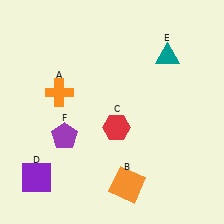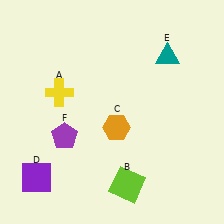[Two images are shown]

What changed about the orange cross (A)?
In Image 1, A is orange. In Image 2, it changed to yellow.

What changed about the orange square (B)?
In Image 1, B is orange. In Image 2, it changed to lime.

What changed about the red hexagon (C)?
In Image 1, C is red. In Image 2, it changed to orange.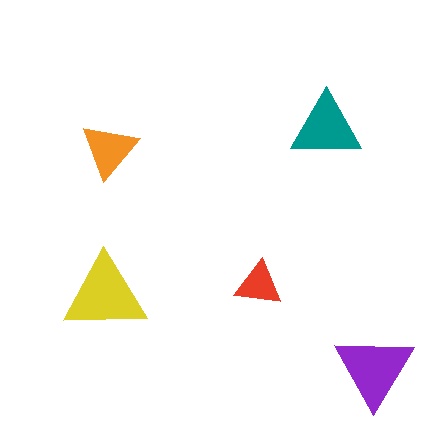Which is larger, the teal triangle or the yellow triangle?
The yellow one.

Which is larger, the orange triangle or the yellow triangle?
The yellow one.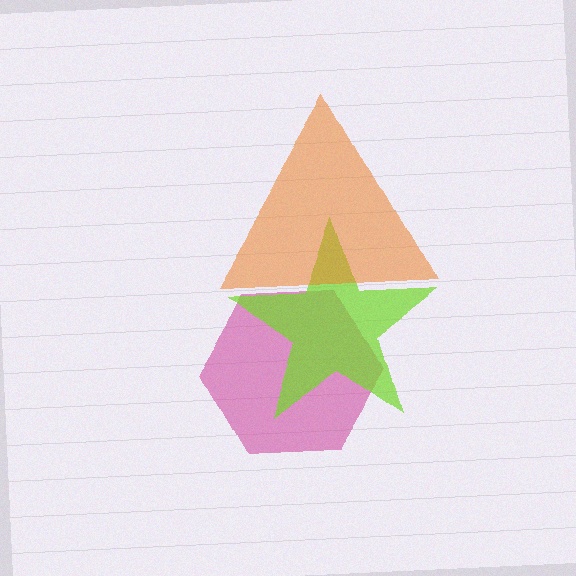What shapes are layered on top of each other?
The layered shapes are: a magenta hexagon, a lime star, an orange triangle.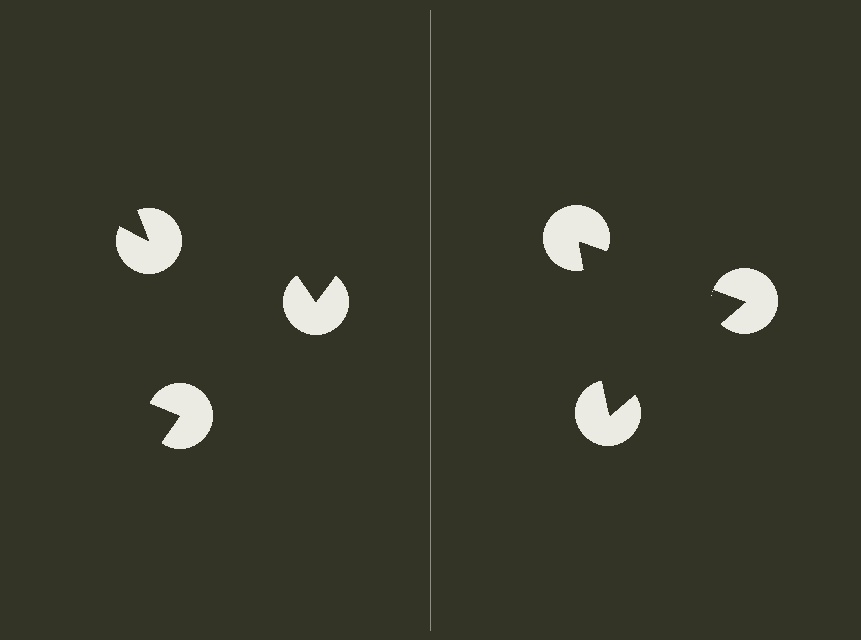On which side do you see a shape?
An illusory triangle appears on the right side. On the left side the wedge cuts are rotated, so no coherent shape forms.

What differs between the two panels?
The pac-man discs are positioned identically on both sides; only the wedge orientations differ. On the right they align to a triangle; on the left they are misaligned.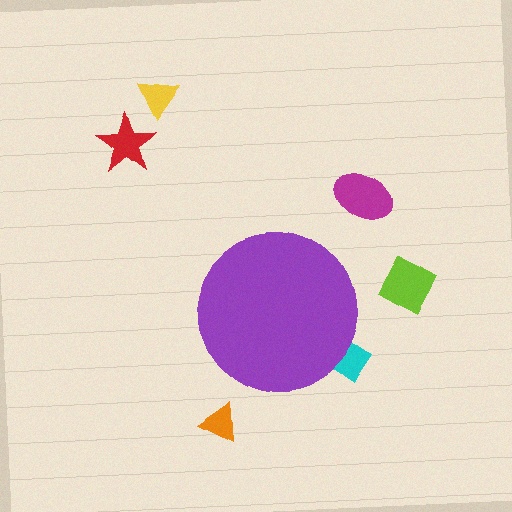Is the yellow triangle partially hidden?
No, the yellow triangle is fully visible.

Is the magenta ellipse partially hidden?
No, the magenta ellipse is fully visible.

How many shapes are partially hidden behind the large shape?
1 shape is partially hidden.